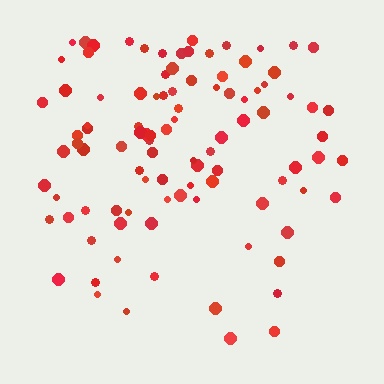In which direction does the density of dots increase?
From bottom to top, with the top side densest.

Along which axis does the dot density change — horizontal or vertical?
Vertical.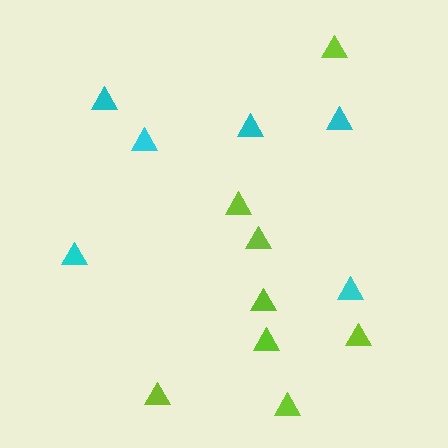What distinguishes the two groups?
There are 2 groups: one group of cyan triangles (6) and one group of lime triangles (8).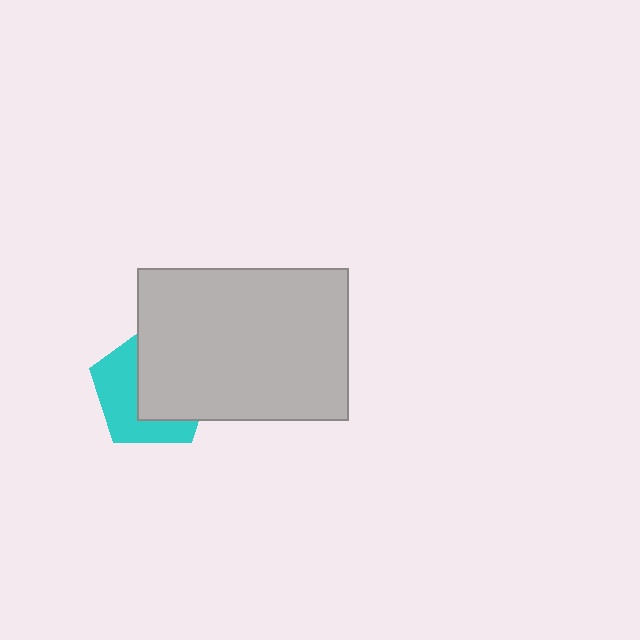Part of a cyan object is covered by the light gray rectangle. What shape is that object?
It is a pentagon.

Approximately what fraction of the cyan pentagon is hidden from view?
Roughly 54% of the cyan pentagon is hidden behind the light gray rectangle.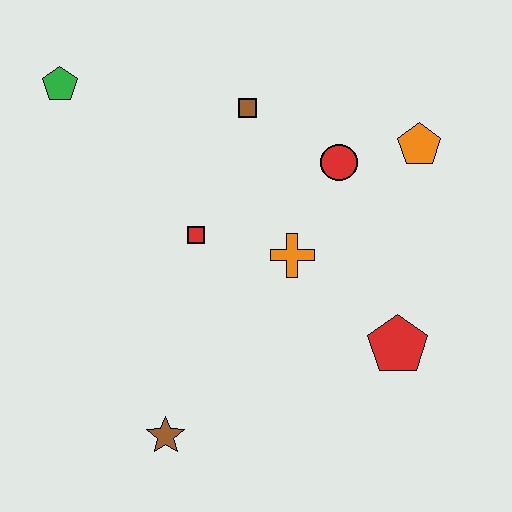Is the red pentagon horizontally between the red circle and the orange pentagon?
Yes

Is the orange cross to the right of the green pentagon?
Yes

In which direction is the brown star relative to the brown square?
The brown star is below the brown square.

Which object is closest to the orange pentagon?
The red circle is closest to the orange pentagon.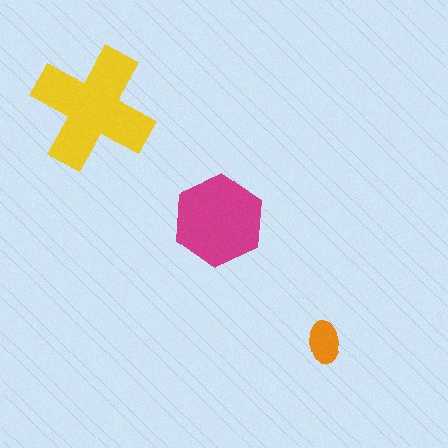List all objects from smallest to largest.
The orange ellipse, the magenta hexagon, the yellow cross.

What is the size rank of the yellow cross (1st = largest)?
1st.